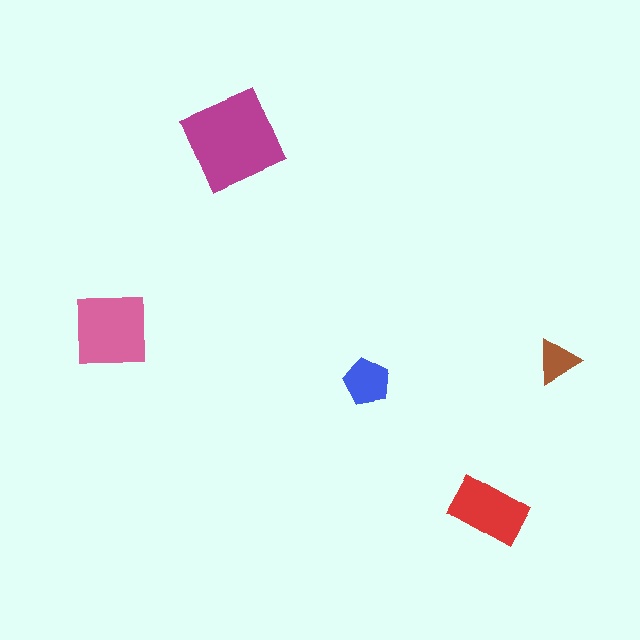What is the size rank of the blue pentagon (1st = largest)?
4th.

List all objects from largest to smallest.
The magenta diamond, the pink square, the red rectangle, the blue pentagon, the brown triangle.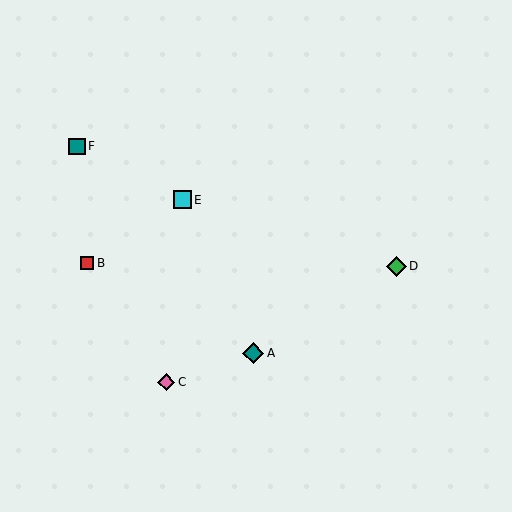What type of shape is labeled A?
Shape A is a teal diamond.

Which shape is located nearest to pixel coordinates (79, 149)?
The teal square (labeled F) at (77, 146) is nearest to that location.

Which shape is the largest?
The teal diamond (labeled A) is the largest.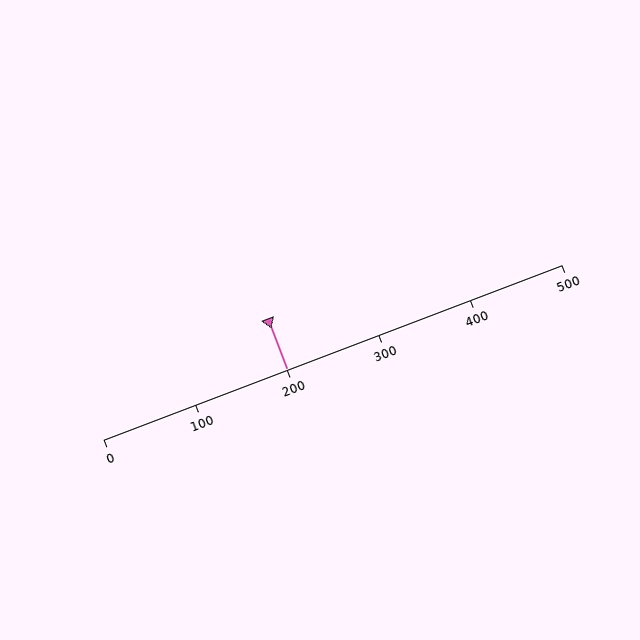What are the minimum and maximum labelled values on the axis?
The axis runs from 0 to 500.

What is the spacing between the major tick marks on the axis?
The major ticks are spaced 100 apart.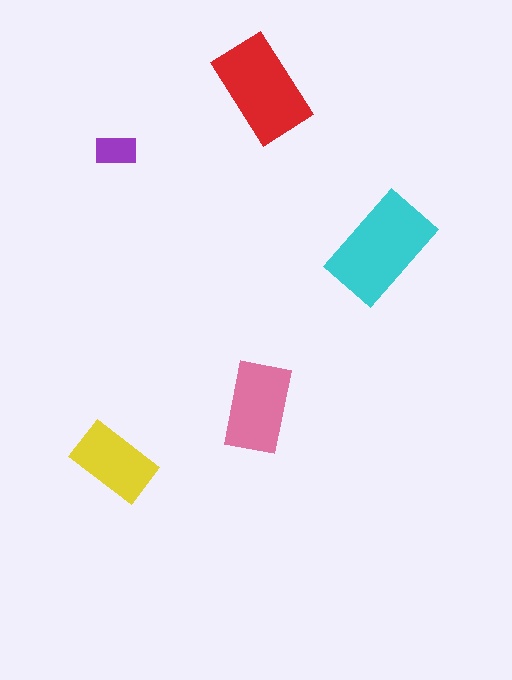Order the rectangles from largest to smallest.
the cyan one, the red one, the pink one, the yellow one, the purple one.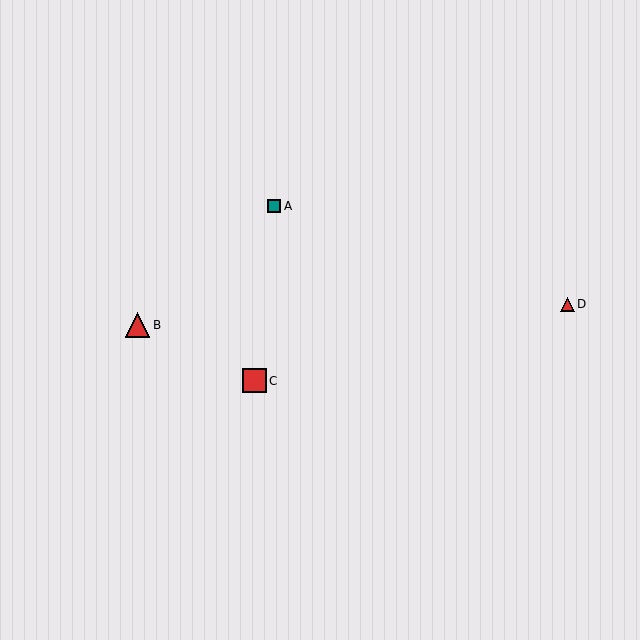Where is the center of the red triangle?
The center of the red triangle is at (567, 304).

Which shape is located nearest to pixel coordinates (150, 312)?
The red triangle (labeled B) at (137, 325) is nearest to that location.